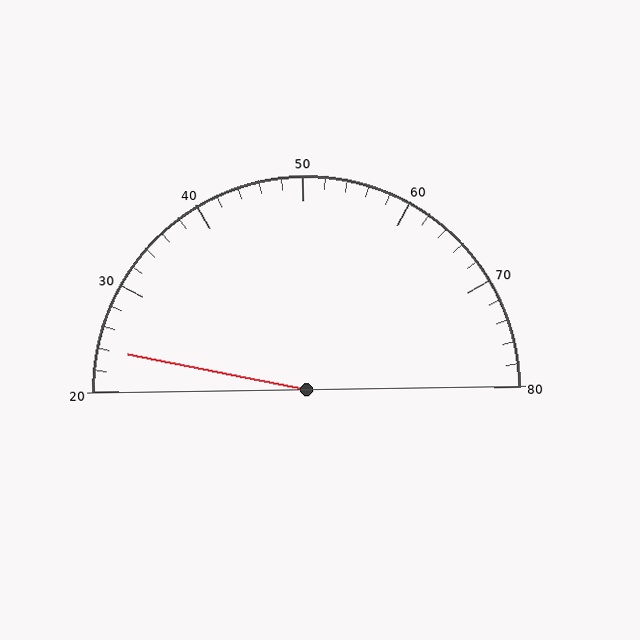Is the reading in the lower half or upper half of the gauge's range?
The reading is in the lower half of the range (20 to 80).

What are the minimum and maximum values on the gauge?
The gauge ranges from 20 to 80.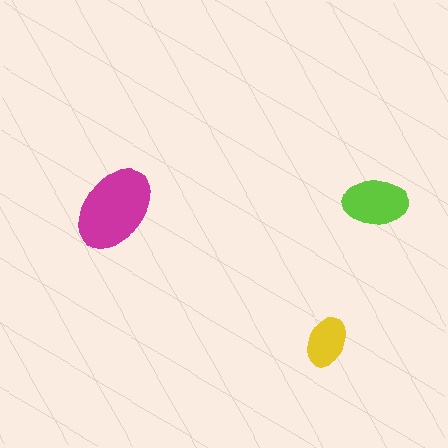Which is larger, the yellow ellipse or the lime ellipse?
The lime one.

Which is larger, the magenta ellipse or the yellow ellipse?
The magenta one.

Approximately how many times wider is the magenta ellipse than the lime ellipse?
About 1.5 times wider.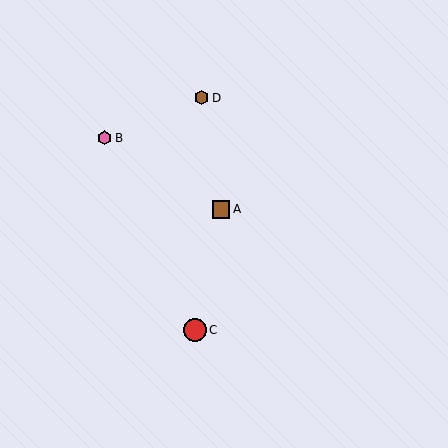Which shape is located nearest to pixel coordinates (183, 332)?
The red circle (labeled C) at (195, 330) is nearest to that location.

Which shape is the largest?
The red circle (labeled C) is the largest.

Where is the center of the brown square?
The center of the brown square is at (221, 209).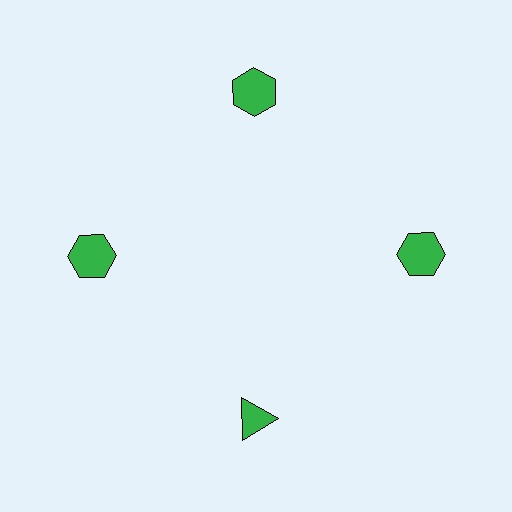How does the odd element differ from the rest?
It has a different shape: triangle instead of hexagon.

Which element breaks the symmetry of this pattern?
The green triangle at roughly the 6 o'clock position breaks the symmetry. All other shapes are green hexagons.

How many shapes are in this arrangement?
There are 4 shapes arranged in a ring pattern.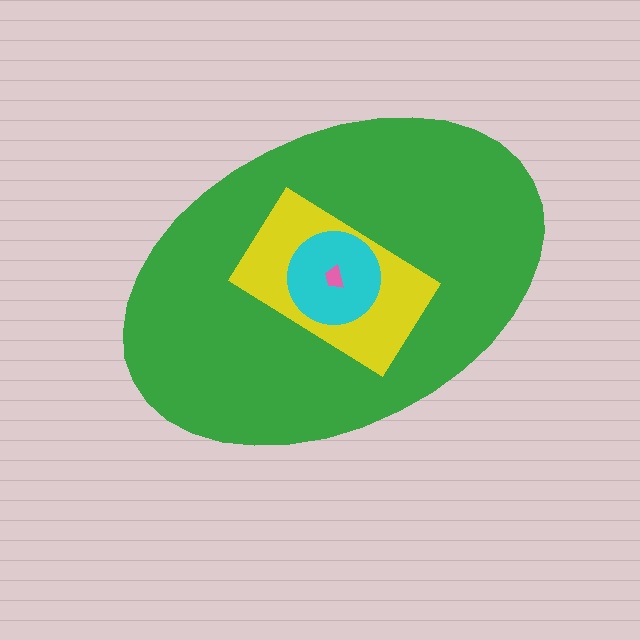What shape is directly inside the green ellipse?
The yellow rectangle.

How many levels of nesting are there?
4.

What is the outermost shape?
The green ellipse.